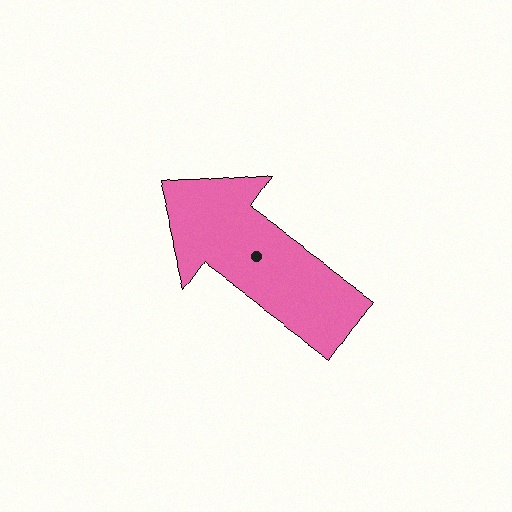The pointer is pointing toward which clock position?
Roughly 10 o'clock.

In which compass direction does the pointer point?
Northwest.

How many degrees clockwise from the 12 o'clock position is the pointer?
Approximately 306 degrees.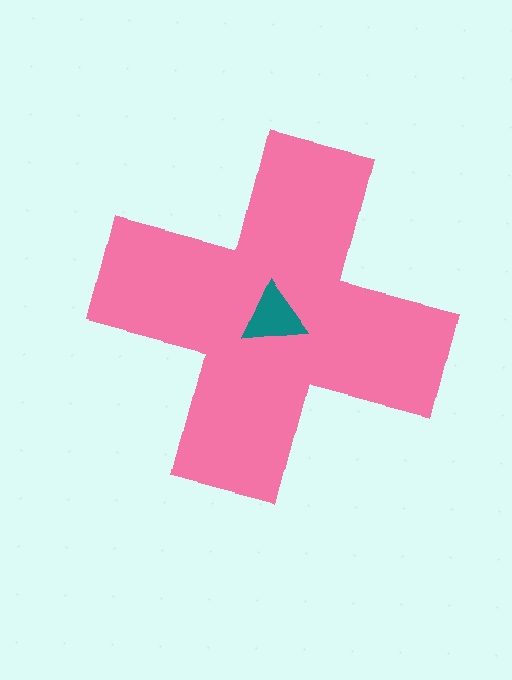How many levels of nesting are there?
2.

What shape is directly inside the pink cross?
The teal triangle.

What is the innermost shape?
The teal triangle.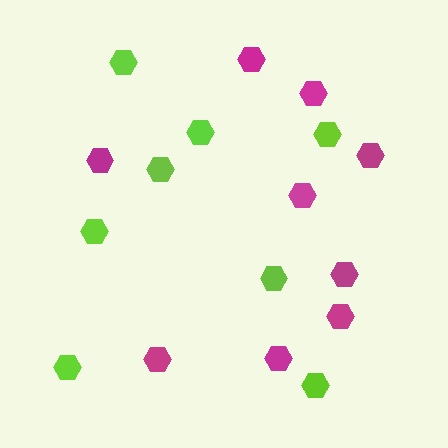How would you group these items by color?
There are 2 groups: one group of lime hexagons (8) and one group of magenta hexagons (9).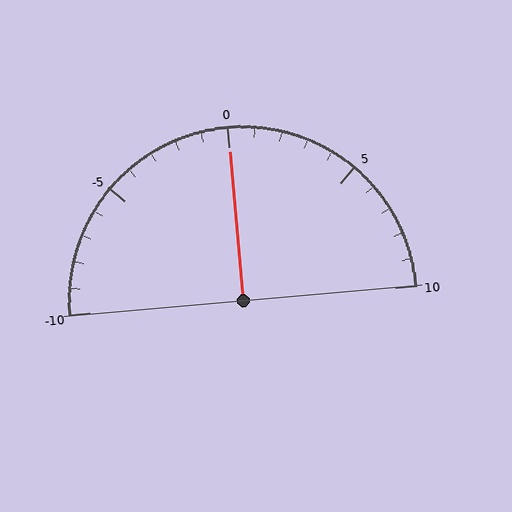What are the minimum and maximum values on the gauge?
The gauge ranges from -10 to 10.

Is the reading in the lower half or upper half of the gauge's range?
The reading is in the upper half of the range (-10 to 10).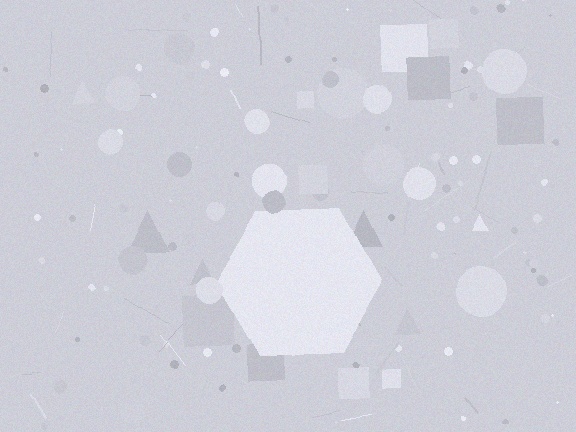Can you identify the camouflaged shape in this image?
The camouflaged shape is a hexagon.